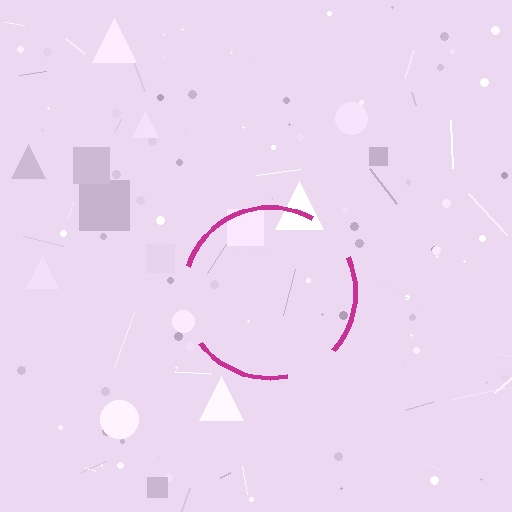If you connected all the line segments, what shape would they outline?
They would outline a circle.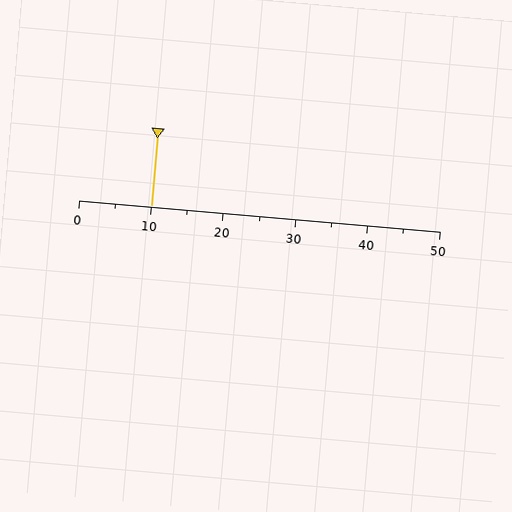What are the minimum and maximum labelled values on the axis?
The axis runs from 0 to 50.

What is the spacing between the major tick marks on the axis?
The major ticks are spaced 10 apart.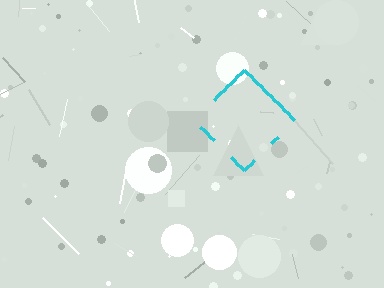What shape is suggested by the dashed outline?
The dashed outline suggests a diamond.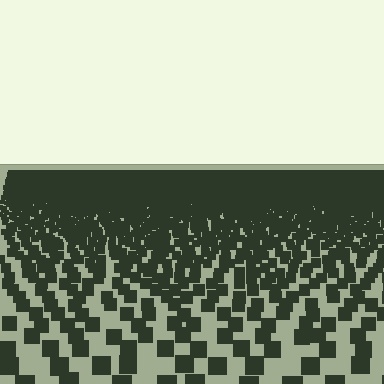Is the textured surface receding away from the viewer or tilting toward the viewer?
The surface is receding away from the viewer. Texture elements get smaller and denser toward the top.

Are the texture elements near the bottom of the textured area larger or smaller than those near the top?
Larger. Near the bottom, elements are closer to the viewer and appear at a bigger on-screen size.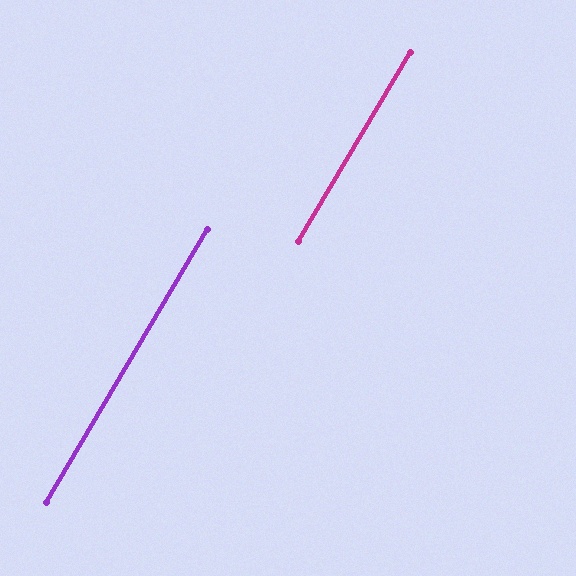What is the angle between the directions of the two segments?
Approximately 0 degrees.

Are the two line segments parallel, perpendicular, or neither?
Parallel — their directions differ by only 0.2°.